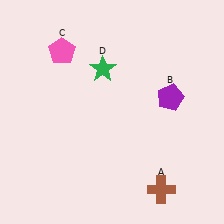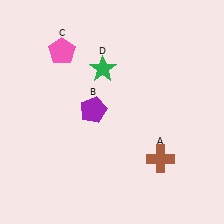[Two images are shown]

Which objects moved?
The objects that moved are: the brown cross (A), the purple pentagon (B).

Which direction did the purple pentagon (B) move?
The purple pentagon (B) moved left.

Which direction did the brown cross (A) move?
The brown cross (A) moved up.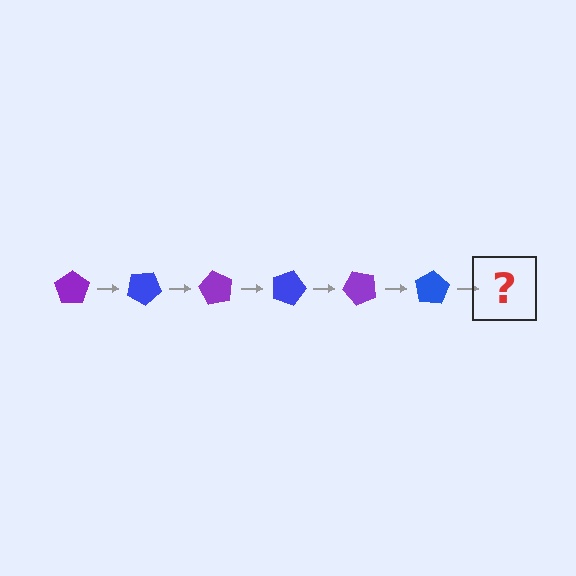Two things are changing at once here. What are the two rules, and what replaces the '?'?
The two rules are that it rotates 30 degrees each step and the color cycles through purple and blue. The '?' should be a purple pentagon, rotated 180 degrees from the start.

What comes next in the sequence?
The next element should be a purple pentagon, rotated 180 degrees from the start.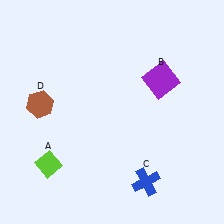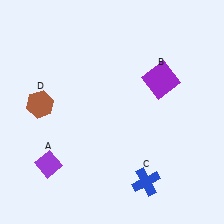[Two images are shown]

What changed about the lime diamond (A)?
In Image 1, A is lime. In Image 2, it changed to purple.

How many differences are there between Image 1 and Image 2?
There is 1 difference between the two images.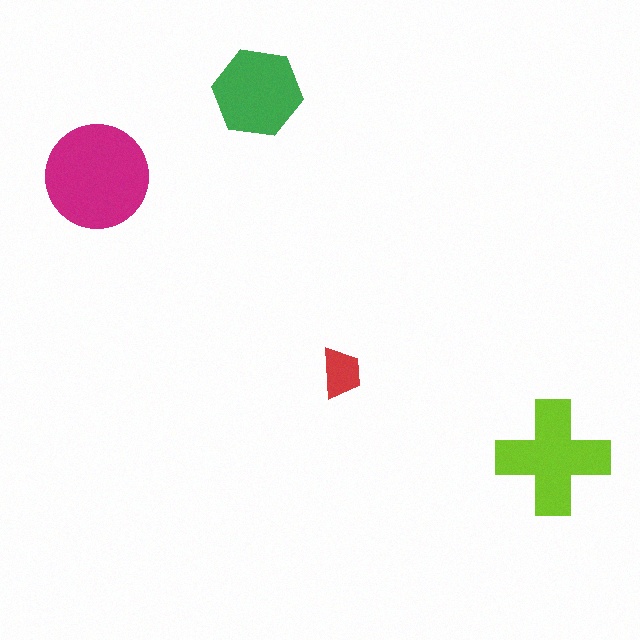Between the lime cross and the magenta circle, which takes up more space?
The magenta circle.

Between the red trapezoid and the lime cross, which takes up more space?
The lime cross.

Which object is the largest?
The magenta circle.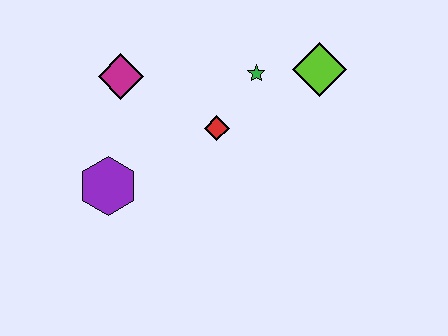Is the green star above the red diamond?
Yes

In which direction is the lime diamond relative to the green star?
The lime diamond is to the right of the green star.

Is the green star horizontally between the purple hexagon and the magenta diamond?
No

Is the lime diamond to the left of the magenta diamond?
No